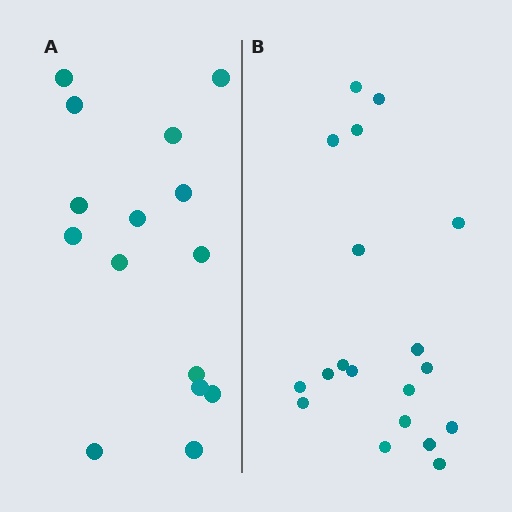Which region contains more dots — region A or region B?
Region B (the right region) has more dots.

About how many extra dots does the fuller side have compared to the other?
Region B has about 4 more dots than region A.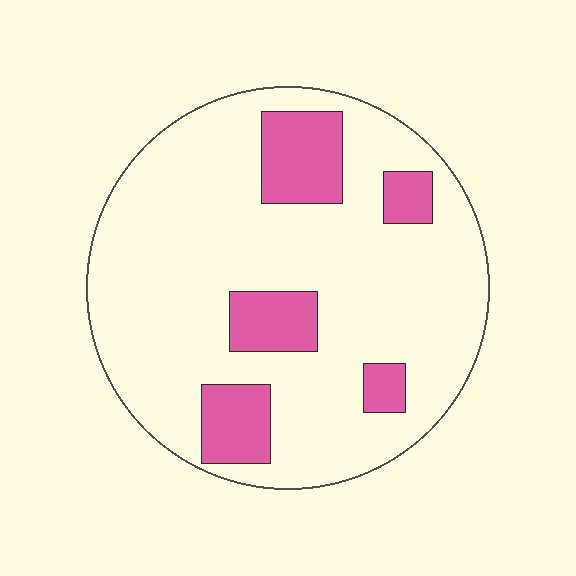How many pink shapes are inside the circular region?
5.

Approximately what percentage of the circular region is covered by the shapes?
Approximately 20%.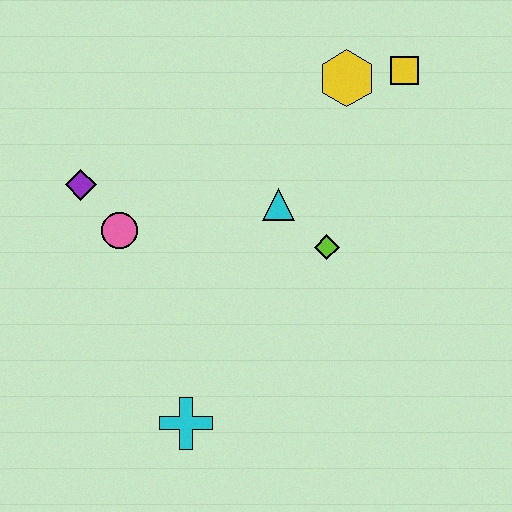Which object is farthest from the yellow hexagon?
The cyan cross is farthest from the yellow hexagon.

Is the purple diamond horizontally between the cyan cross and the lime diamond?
No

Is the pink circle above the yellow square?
No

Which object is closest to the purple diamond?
The pink circle is closest to the purple diamond.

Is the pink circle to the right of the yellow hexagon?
No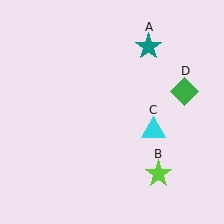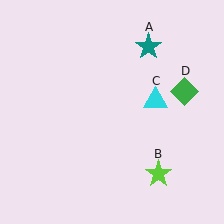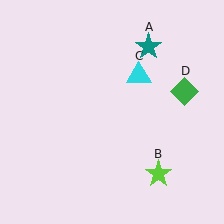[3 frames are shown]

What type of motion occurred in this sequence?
The cyan triangle (object C) rotated counterclockwise around the center of the scene.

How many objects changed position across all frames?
1 object changed position: cyan triangle (object C).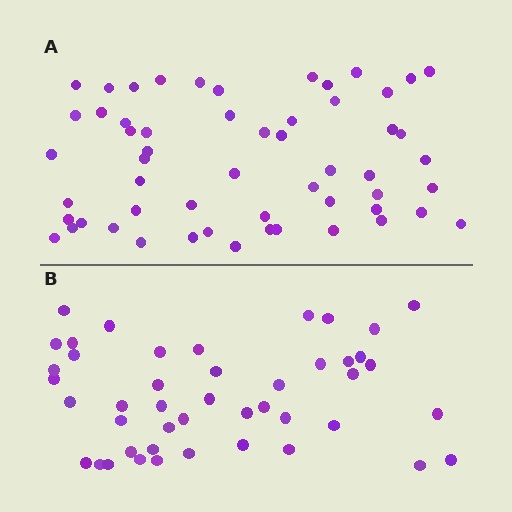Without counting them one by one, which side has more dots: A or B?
Region A (the top region) has more dots.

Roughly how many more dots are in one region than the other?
Region A has roughly 12 or so more dots than region B.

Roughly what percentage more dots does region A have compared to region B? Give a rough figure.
About 25% more.